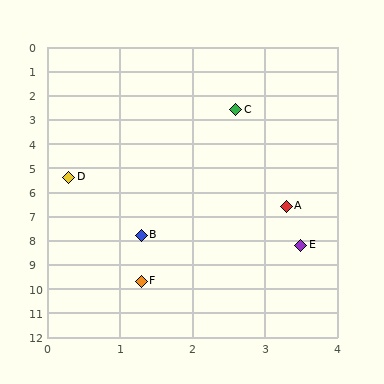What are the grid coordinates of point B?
Point B is at approximately (1.3, 7.8).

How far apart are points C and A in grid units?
Points C and A are about 4.1 grid units apart.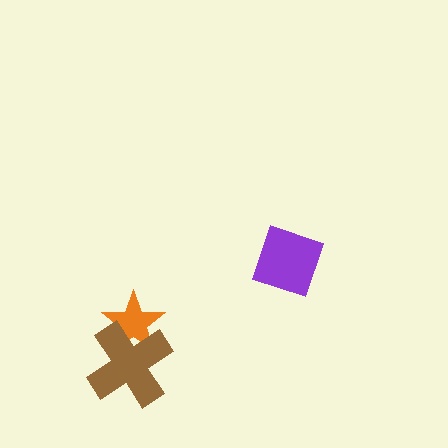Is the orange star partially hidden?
Yes, it is partially covered by another shape.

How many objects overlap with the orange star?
1 object overlaps with the orange star.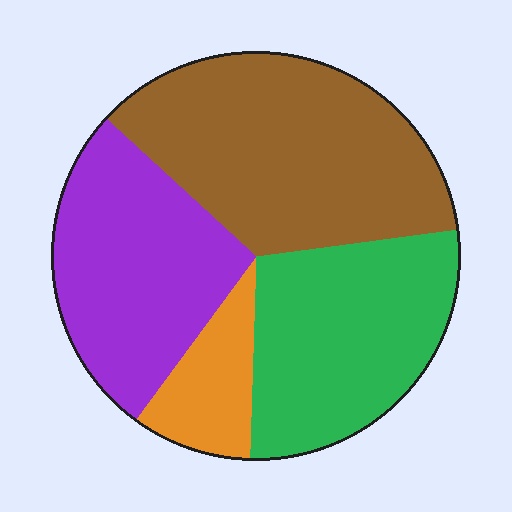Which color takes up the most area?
Brown, at roughly 35%.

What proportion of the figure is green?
Green covers 27% of the figure.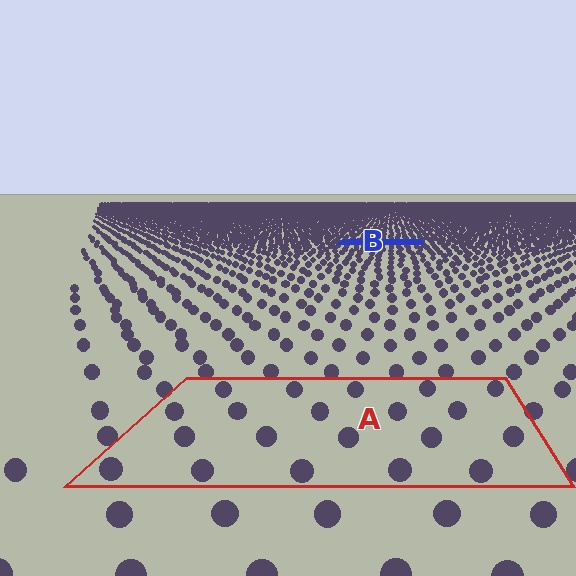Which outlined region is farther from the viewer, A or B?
Region B is farther from the viewer — the texture elements inside it appear smaller and more densely packed.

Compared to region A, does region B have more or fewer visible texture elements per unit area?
Region B has more texture elements per unit area — they are packed more densely because it is farther away.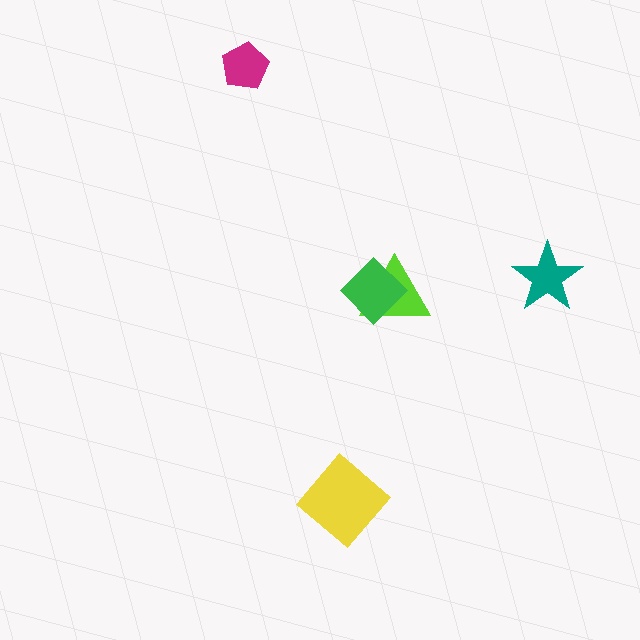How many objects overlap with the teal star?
0 objects overlap with the teal star.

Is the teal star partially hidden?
No, no other shape covers it.